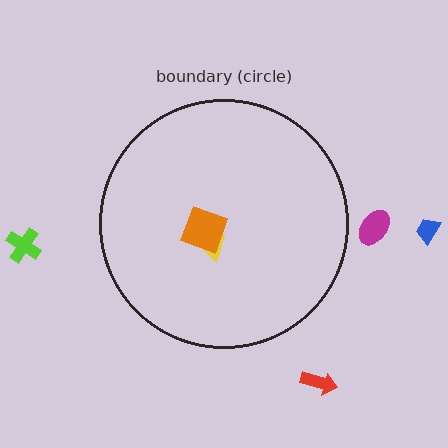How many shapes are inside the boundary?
2 inside, 4 outside.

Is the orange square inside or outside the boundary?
Inside.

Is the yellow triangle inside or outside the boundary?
Inside.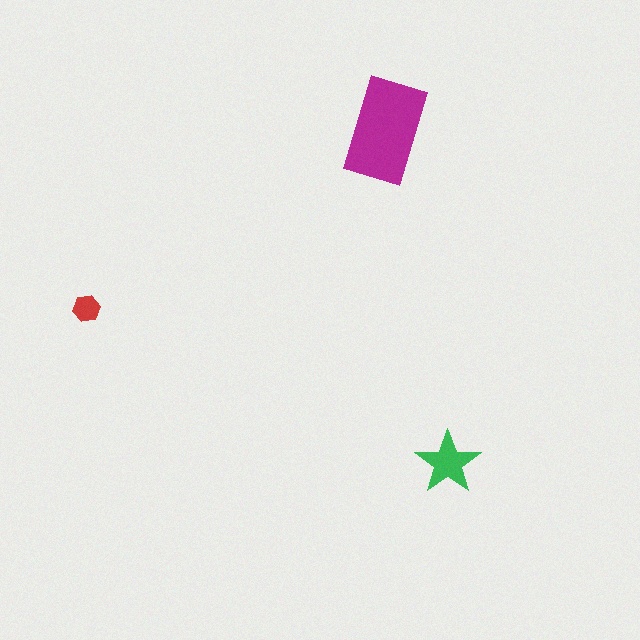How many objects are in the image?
There are 3 objects in the image.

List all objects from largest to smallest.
The magenta rectangle, the green star, the red hexagon.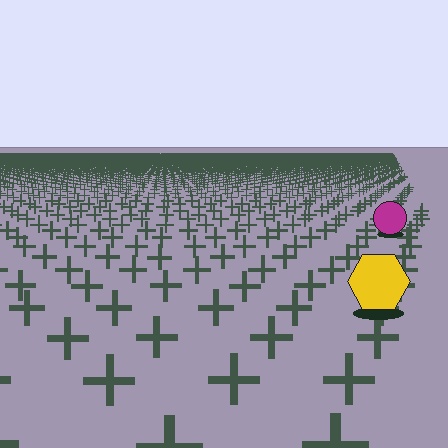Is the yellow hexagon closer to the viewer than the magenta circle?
Yes. The yellow hexagon is closer — you can tell from the texture gradient: the ground texture is coarser near it.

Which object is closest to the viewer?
The yellow hexagon is closest. The texture marks near it are larger and more spread out.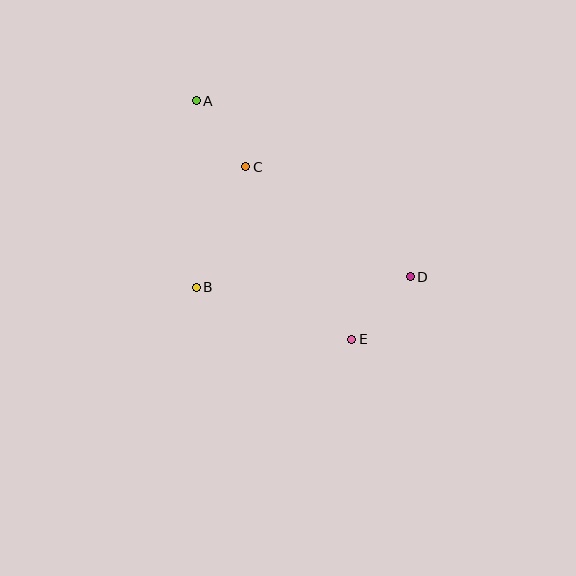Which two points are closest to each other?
Points A and C are closest to each other.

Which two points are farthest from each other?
Points A and E are farthest from each other.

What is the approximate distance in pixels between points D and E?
The distance between D and E is approximately 85 pixels.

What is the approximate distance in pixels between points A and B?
The distance between A and B is approximately 187 pixels.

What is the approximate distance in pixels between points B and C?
The distance between B and C is approximately 130 pixels.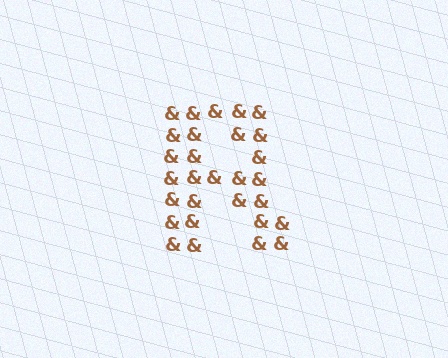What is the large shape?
The large shape is the letter R.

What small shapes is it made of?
It is made of small ampersands.